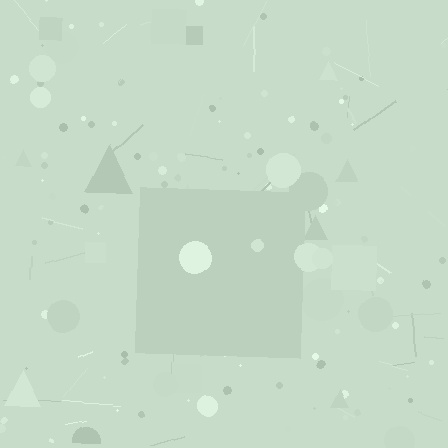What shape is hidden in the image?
A square is hidden in the image.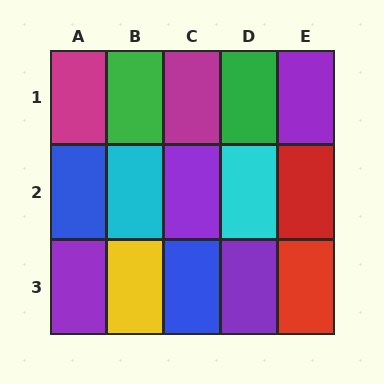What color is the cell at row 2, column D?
Cyan.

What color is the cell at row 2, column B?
Cyan.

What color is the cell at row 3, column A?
Purple.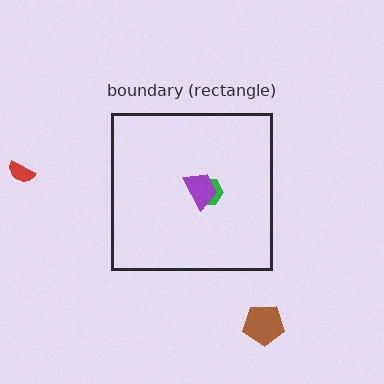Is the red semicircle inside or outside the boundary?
Outside.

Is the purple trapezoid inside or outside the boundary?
Inside.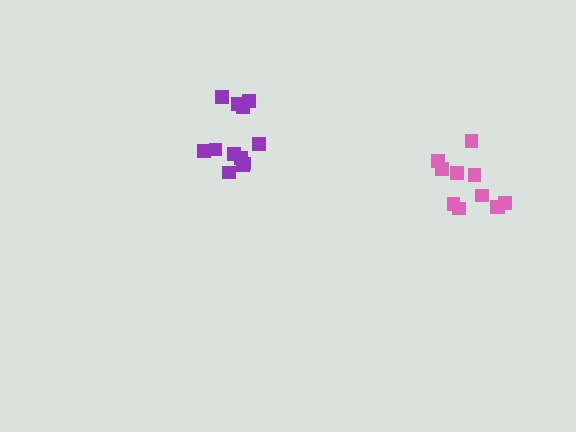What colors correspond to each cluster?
The clusters are colored: purple, pink.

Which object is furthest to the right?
The pink cluster is rightmost.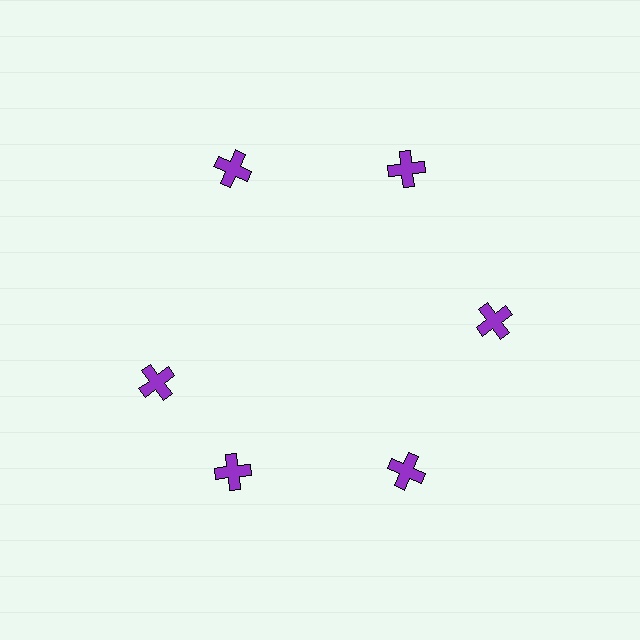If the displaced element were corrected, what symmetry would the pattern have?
It would have 6-fold rotational symmetry — the pattern would map onto itself every 60 degrees.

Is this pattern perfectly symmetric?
No. The 6 purple crosses are arranged in a ring, but one element near the 9 o'clock position is rotated out of alignment along the ring, breaking the 6-fold rotational symmetry.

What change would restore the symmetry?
The symmetry would be restored by rotating it back into even spacing with its neighbors so that all 6 crosses sit at equal angles and equal distance from the center.